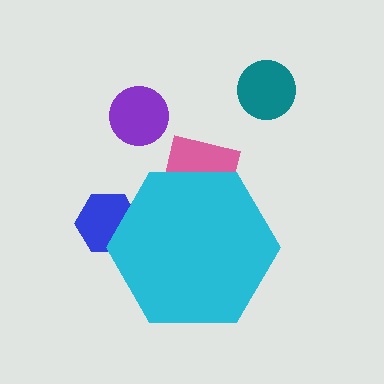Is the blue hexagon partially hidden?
Yes, the blue hexagon is partially hidden behind the cyan hexagon.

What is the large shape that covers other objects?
A cyan hexagon.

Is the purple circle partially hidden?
No, the purple circle is fully visible.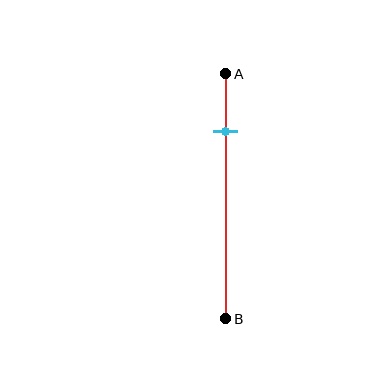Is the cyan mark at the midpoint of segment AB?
No, the mark is at about 25% from A, not at the 50% midpoint.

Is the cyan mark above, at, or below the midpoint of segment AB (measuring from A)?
The cyan mark is above the midpoint of segment AB.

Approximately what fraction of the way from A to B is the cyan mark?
The cyan mark is approximately 25% of the way from A to B.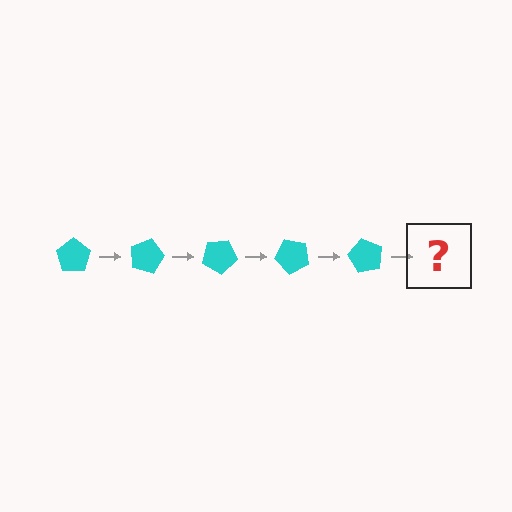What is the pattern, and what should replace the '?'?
The pattern is that the pentagon rotates 15 degrees each step. The '?' should be a cyan pentagon rotated 75 degrees.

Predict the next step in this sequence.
The next step is a cyan pentagon rotated 75 degrees.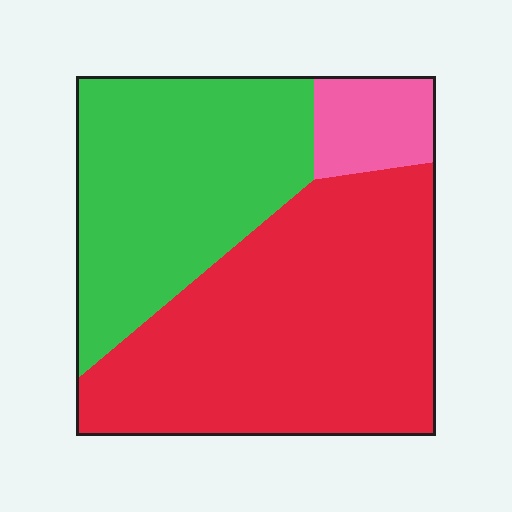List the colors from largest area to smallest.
From largest to smallest: red, green, pink.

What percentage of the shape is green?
Green covers around 35% of the shape.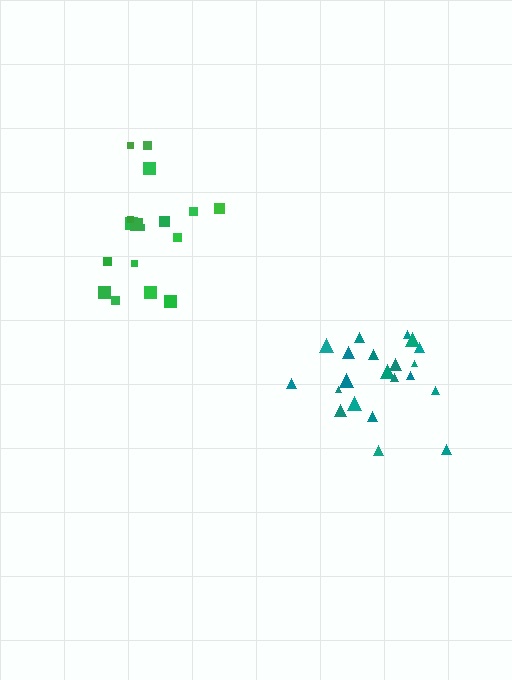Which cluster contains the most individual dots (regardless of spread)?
Teal (21).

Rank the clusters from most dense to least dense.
green, teal.